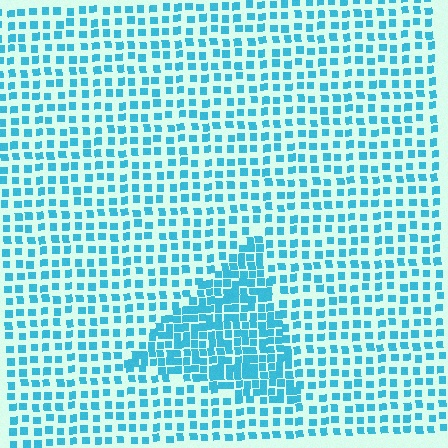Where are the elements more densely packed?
The elements are more densely packed inside the triangle boundary.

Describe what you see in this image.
The image contains small cyan elements arranged at two different densities. A triangle-shaped region is visible where the elements are more densely packed than the surrounding area.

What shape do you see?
I see a triangle.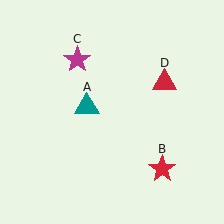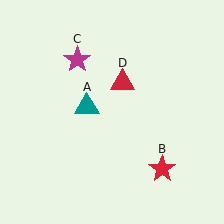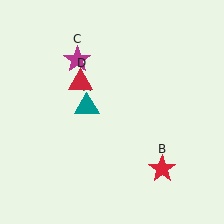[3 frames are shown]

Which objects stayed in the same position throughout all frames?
Teal triangle (object A) and red star (object B) and magenta star (object C) remained stationary.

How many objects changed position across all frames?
1 object changed position: red triangle (object D).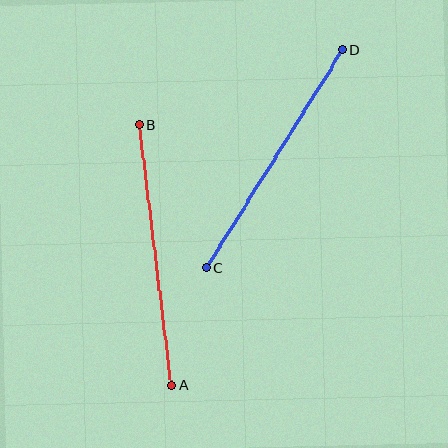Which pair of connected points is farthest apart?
Points A and B are farthest apart.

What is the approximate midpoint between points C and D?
The midpoint is at approximately (274, 159) pixels.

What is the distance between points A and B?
The distance is approximately 263 pixels.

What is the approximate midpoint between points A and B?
The midpoint is at approximately (155, 255) pixels.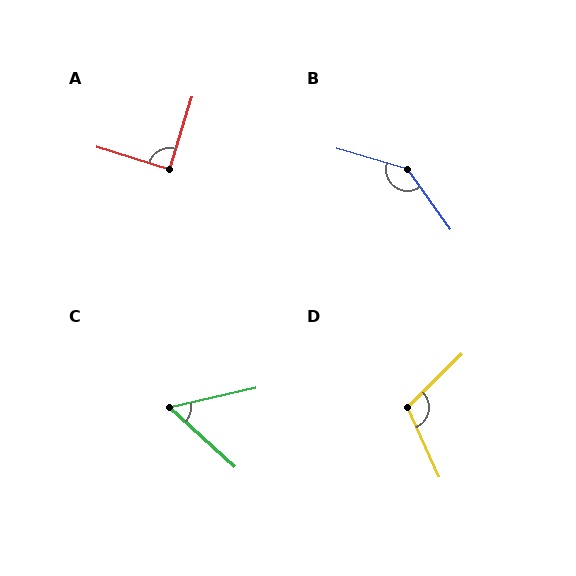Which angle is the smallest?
C, at approximately 55 degrees.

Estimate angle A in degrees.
Approximately 90 degrees.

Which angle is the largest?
B, at approximately 142 degrees.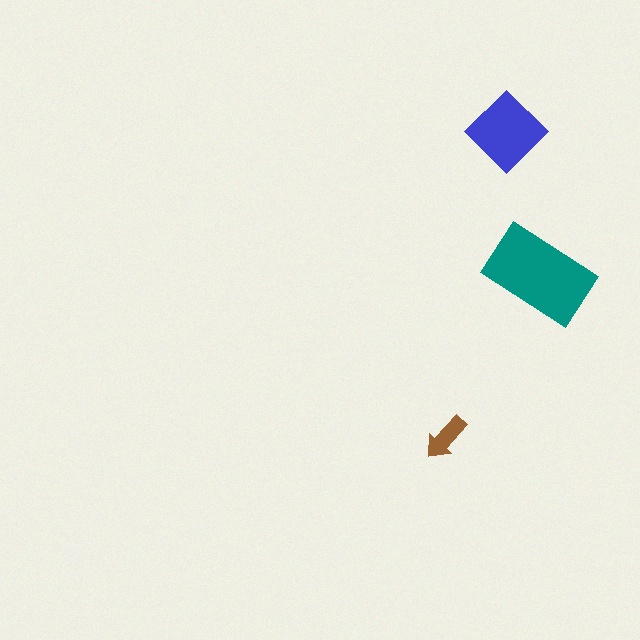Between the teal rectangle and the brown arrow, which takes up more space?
The teal rectangle.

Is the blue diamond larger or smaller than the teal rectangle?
Smaller.